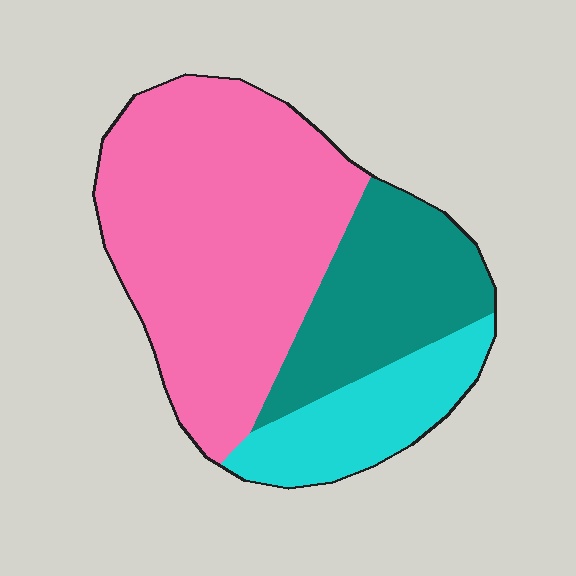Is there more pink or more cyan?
Pink.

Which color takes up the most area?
Pink, at roughly 60%.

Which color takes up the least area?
Cyan, at roughly 20%.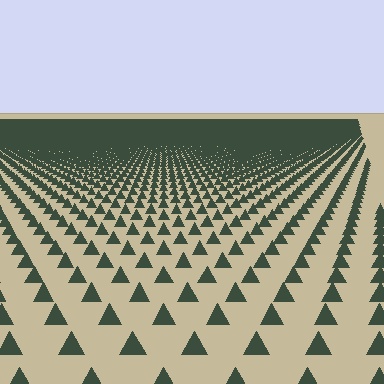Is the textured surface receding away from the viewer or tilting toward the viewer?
The surface is receding away from the viewer. Texture elements get smaller and denser toward the top.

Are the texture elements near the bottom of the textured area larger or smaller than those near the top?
Larger. Near the bottom, elements are closer to the viewer and appear at a bigger on-screen size.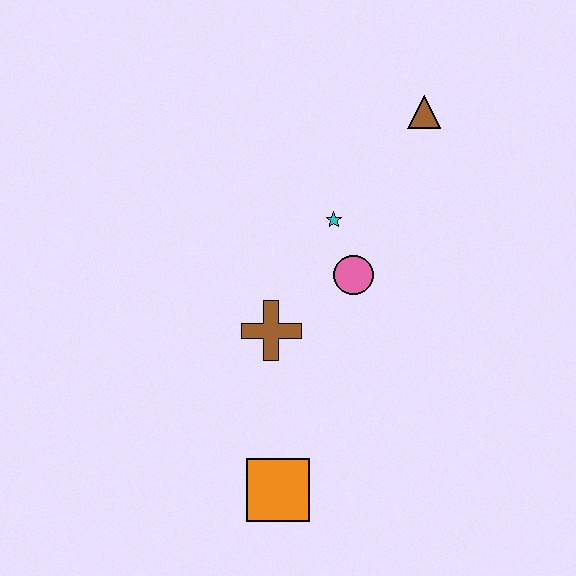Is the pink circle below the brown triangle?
Yes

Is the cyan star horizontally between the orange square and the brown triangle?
Yes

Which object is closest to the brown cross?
The pink circle is closest to the brown cross.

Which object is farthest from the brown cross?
The brown triangle is farthest from the brown cross.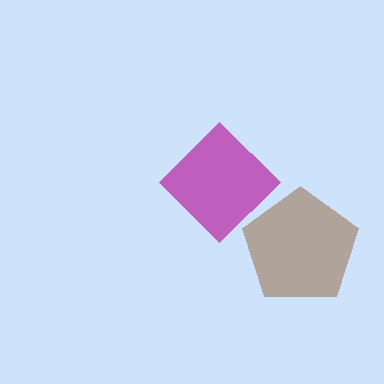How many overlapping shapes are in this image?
There are 2 overlapping shapes in the image.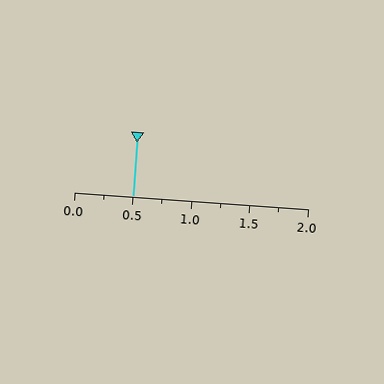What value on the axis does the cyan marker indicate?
The marker indicates approximately 0.5.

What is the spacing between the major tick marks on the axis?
The major ticks are spaced 0.5 apart.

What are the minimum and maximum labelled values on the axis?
The axis runs from 0.0 to 2.0.